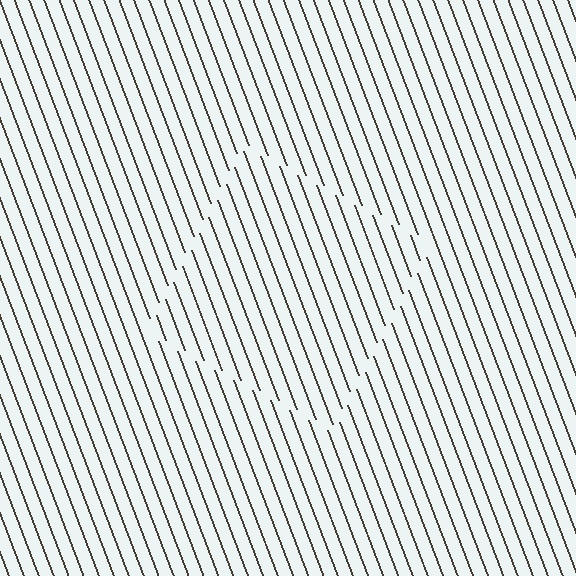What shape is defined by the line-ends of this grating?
An illusory square. The interior of the shape contains the same grating, shifted by half a period — the contour is defined by the phase discontinuity where line-ends from the inner and outer gratings abut.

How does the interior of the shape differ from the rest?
The interior of the shape contains the same grating, shifted by half a period — the contour is defined by the phase discontinuity where line-ends from the inner and outer gratings abut.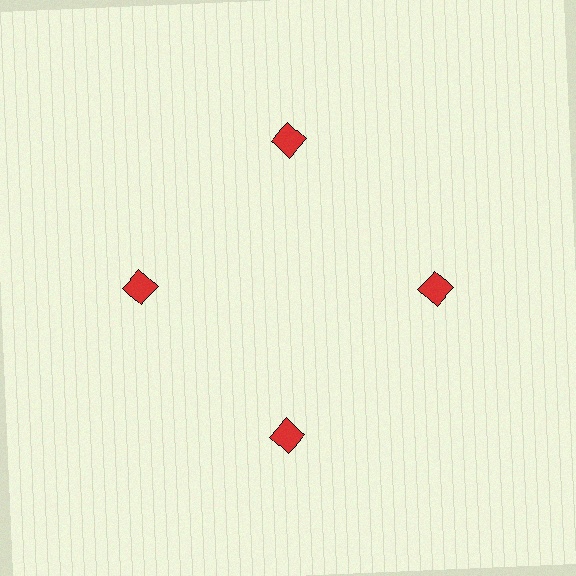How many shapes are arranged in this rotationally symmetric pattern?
There are 4 shapes, arranged in 4 groups of 1.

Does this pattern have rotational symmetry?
Yes, this pattern has 4-fold rotational symmetry. It looks the same after rotating 90 degrees around the center.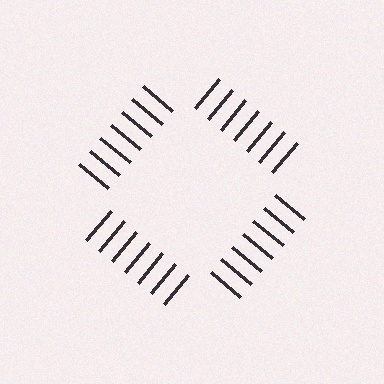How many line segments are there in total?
28 — 7 along each of the 4 edges.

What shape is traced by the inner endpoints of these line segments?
An illusory square — the line segments terminate on its edges but no continuous stroke is drawn.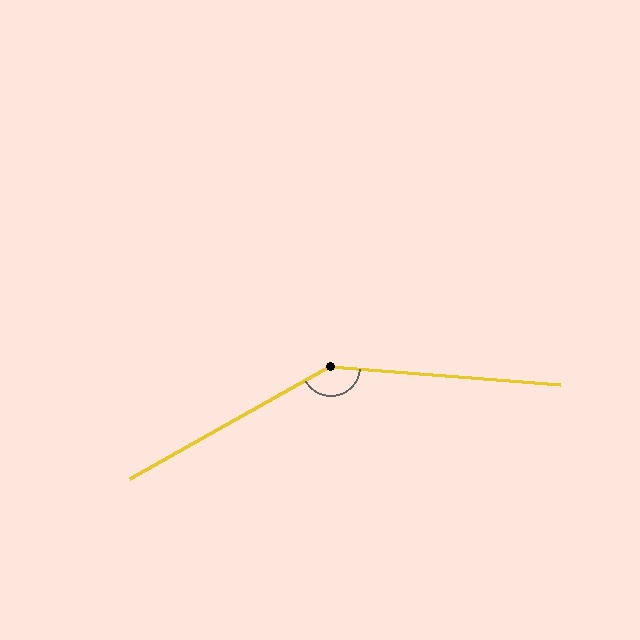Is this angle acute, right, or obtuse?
It is obtuse.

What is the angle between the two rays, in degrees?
Approximately 146 degrees.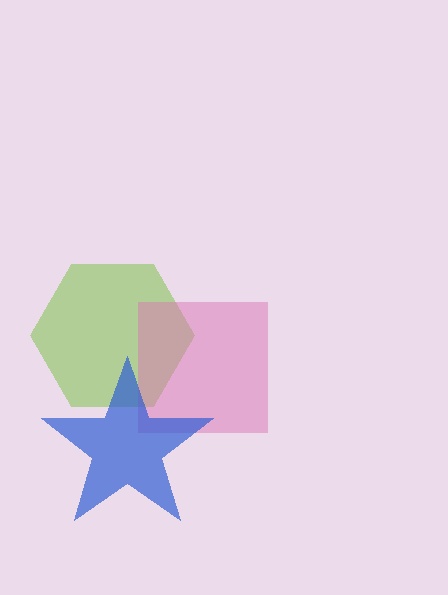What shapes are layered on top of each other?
The layered shapes are: a lime hexagon, a pink square, a blue star.